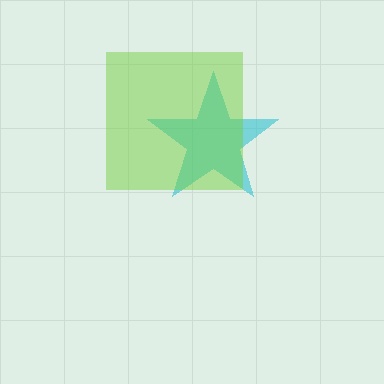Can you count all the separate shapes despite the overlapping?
Yes, there are 2 separate shapes.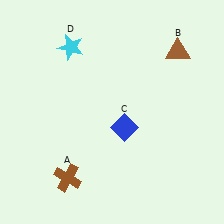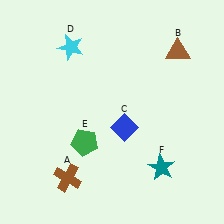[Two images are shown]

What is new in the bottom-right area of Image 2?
A teal star (F) was added in the bottom-right area of Image 2.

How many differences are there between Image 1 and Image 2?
There are 2 differences between the two images.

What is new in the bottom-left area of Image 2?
A green pentagon (E) was added in the bottom-left area of Image 2.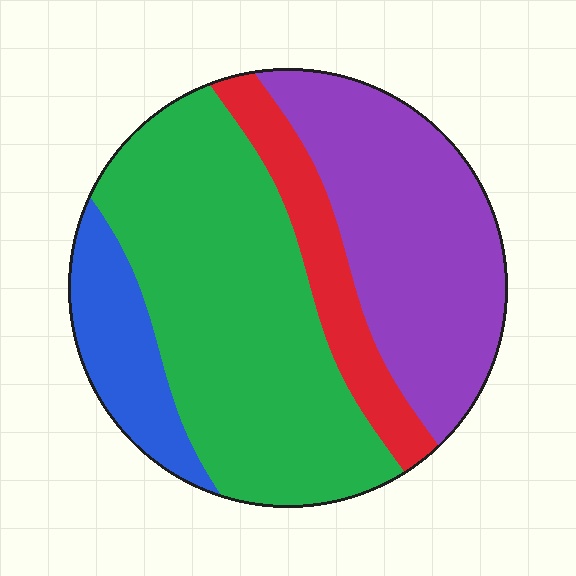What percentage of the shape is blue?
Blue covers around 10% of the shape.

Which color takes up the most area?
Green, at roughly 45%.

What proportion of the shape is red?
Red takes up less than a quarter of the shape.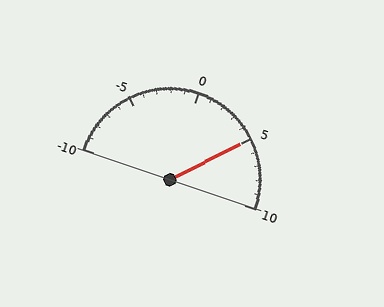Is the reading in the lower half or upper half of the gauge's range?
The reading is in the upper half of the range (-10 to 10).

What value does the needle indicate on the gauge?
The needle indicates approximately 5.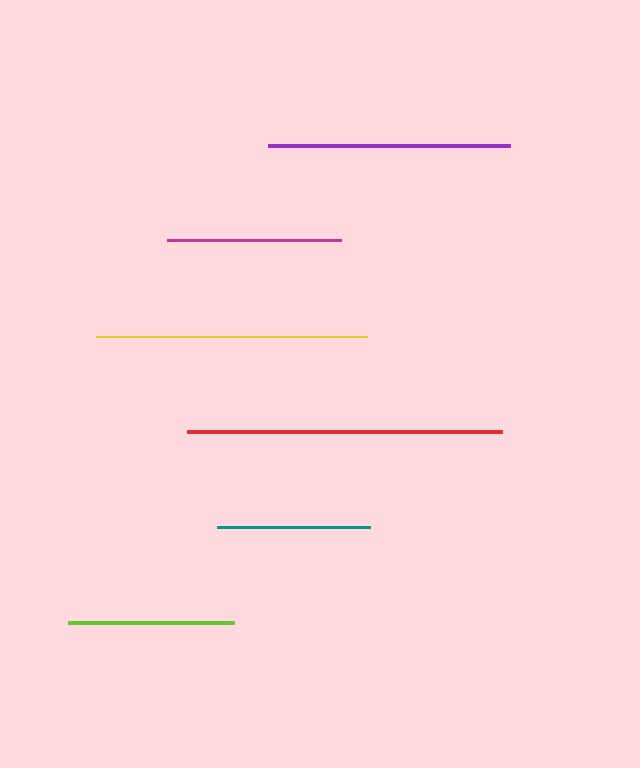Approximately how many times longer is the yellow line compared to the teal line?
The yellow line is approximately 1.8 times the length of the teal line.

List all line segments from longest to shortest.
From longest to shortest: red, yellow, purple, magenta, lime, teal.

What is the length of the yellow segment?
The yellow segment is approximately 271 pixels long.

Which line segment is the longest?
The red line is the longest at approximately 315 pixels.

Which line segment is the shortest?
The teal line is the shortest at approximately 154 pixels.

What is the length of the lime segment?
The lime segment is approximately 166 pixels long.